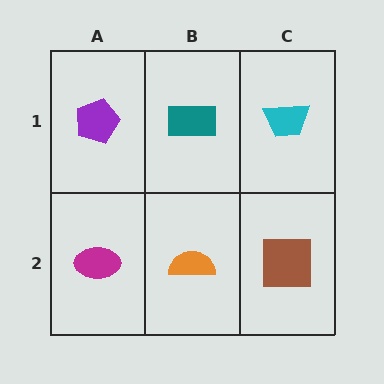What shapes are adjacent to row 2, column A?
A purple pentagon (row 1, column A), an orange semicircle (row 2, column B).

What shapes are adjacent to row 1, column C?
A brown square (row 2, column C), a teal rectangle (row 1, column B).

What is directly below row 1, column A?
A magenta ellipse.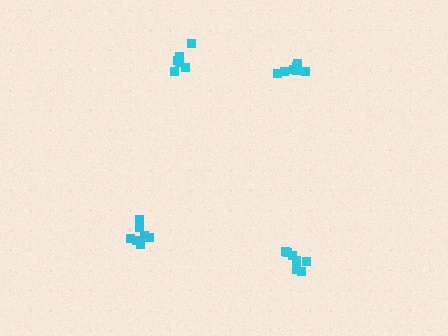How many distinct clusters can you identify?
There are 4 distinct clusters.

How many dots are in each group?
Group 1: 8 dots, Group 2: 7 dots, Group 3: 7 dots, Group 4: 6 dots (28 total).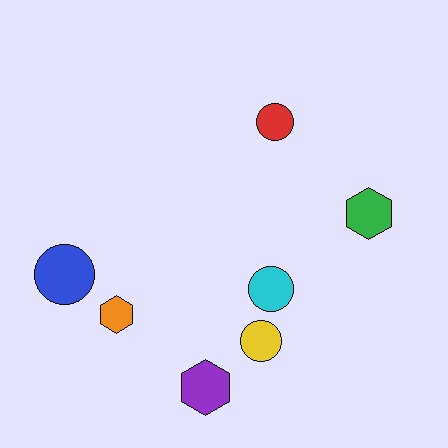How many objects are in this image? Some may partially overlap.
There are 7 objects.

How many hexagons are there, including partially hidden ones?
There are 3 hexagons.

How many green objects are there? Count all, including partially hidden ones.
There is 1 green object.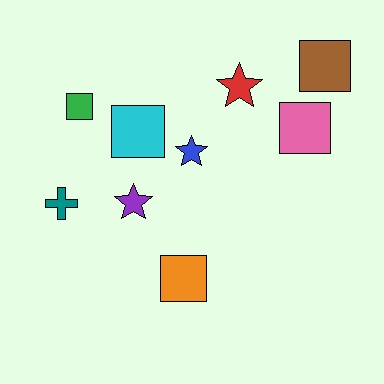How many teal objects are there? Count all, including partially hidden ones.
There is 1 teal object.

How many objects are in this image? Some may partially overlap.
There are 9 objects.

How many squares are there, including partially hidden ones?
There are 5 squares.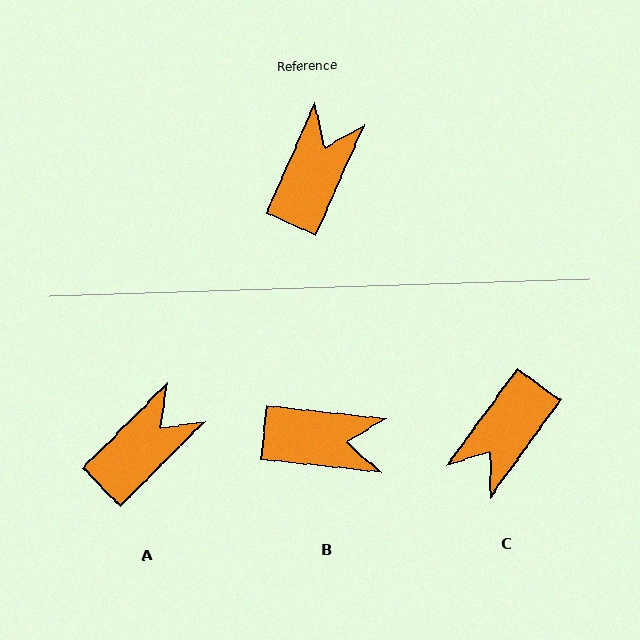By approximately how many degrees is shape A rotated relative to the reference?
Approximately 21 degrees clockwise.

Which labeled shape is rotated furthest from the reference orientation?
C, about 168 degrees away.